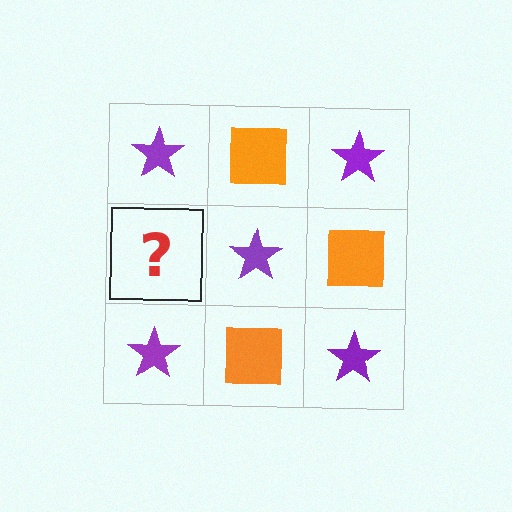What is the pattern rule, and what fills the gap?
The rule is that it alternates purple star and orange square in a checkerboard pattern. The gap should be filled with an orange square.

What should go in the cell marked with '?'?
The missing cell should contain an orange square.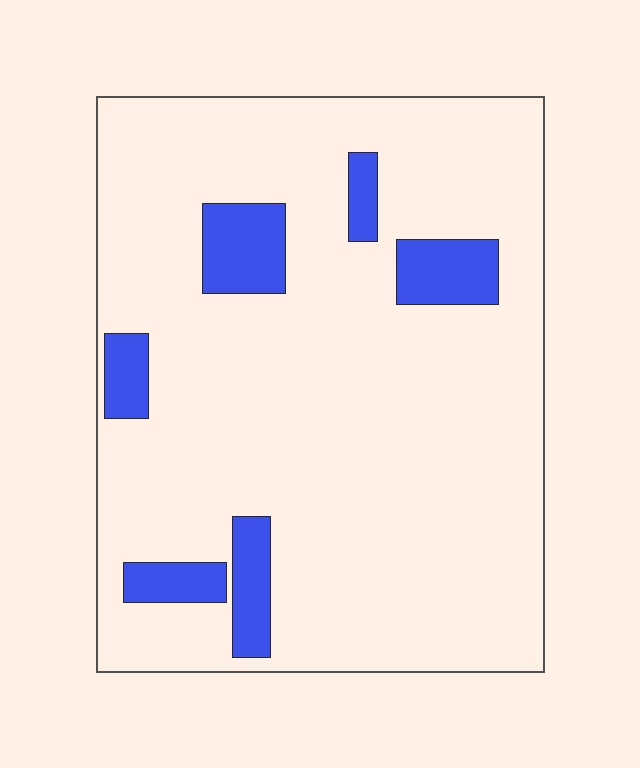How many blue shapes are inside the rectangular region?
6.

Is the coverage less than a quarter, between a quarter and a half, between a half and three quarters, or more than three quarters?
Less than a quarter.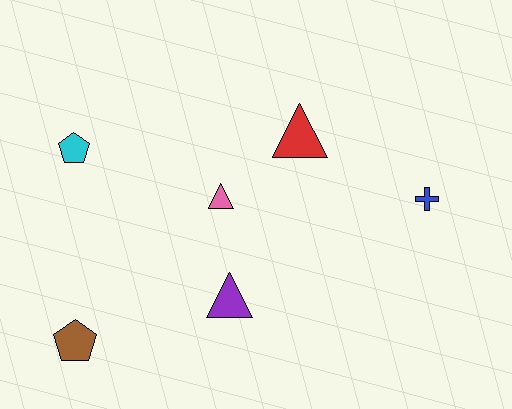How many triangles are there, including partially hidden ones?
There are 3 triangles.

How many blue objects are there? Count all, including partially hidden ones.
There is 1 blue object.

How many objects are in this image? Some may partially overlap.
There are 6 objects.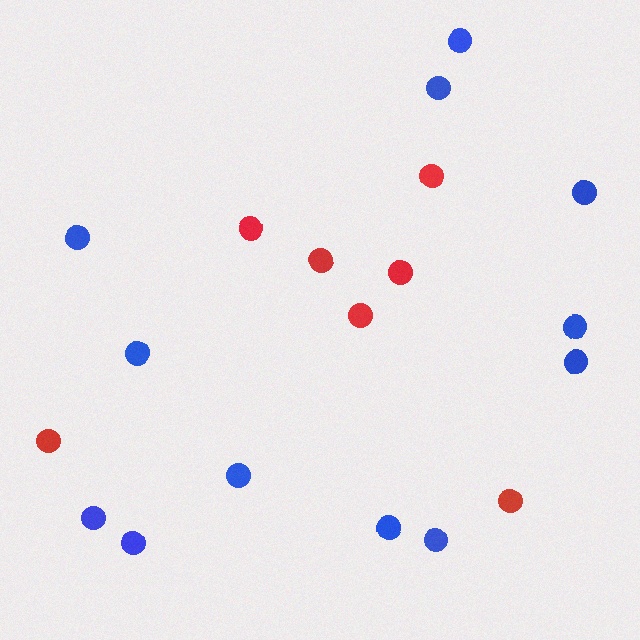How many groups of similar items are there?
There are 2 groups: one group of red circles (7) and one group of blue circles (12).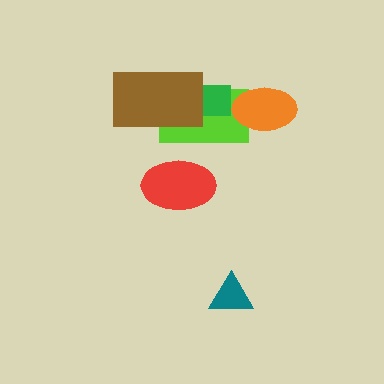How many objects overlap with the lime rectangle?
4 objects overlap with the lime rectangle.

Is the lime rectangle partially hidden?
Yes, it is partially covered by another shape.